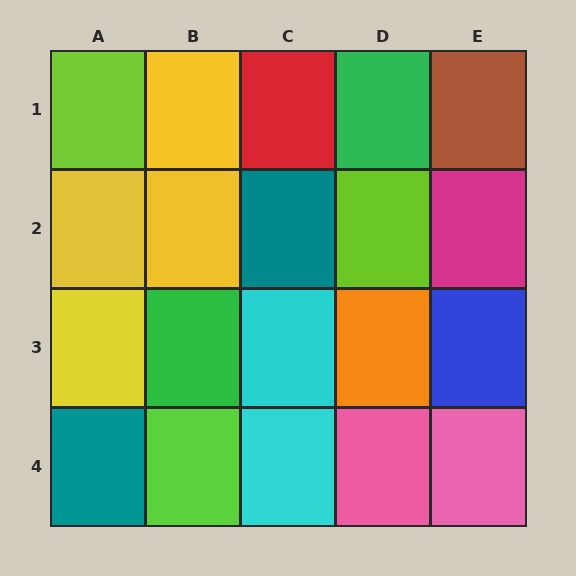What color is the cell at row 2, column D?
Lime.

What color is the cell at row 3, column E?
Blue.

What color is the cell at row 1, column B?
Yellow.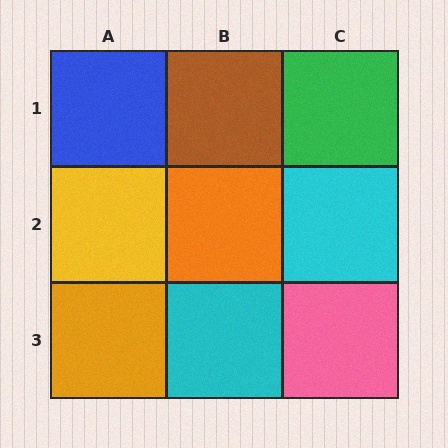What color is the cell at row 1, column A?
Blue.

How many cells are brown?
1 cell is brown.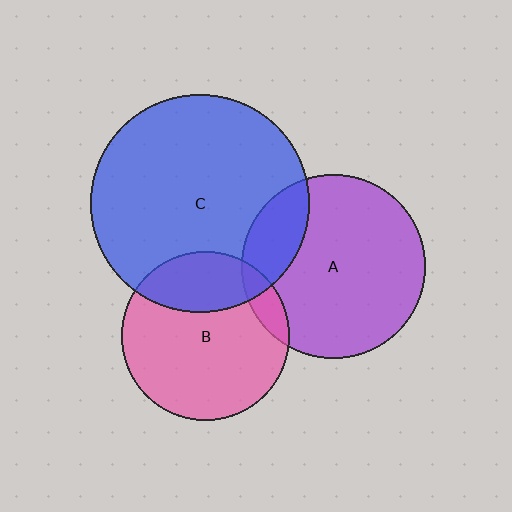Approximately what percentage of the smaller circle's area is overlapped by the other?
Approximately 20%.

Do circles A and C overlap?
Yes.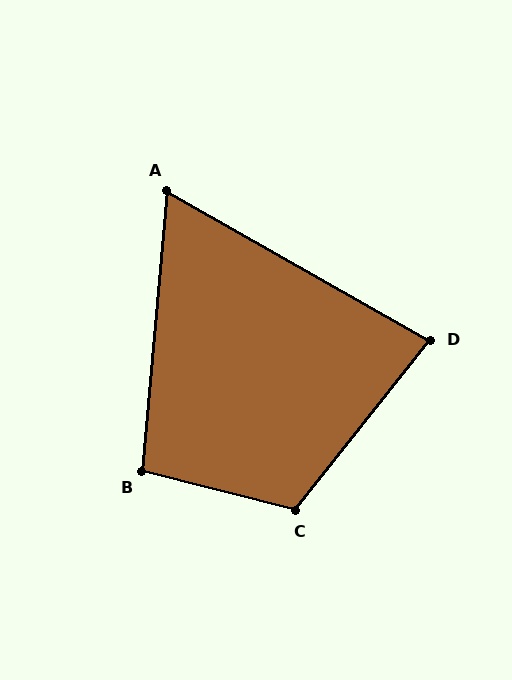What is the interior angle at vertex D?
Approximately 81 degrees (acute).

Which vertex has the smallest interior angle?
A, at approximately 65 degrees.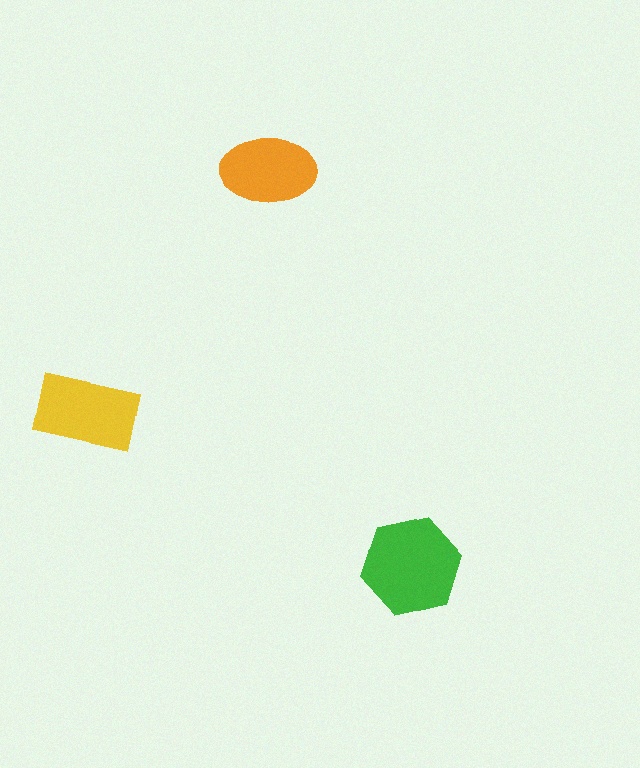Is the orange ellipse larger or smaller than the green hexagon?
Smaller.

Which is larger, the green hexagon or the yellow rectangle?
The green hexagon.